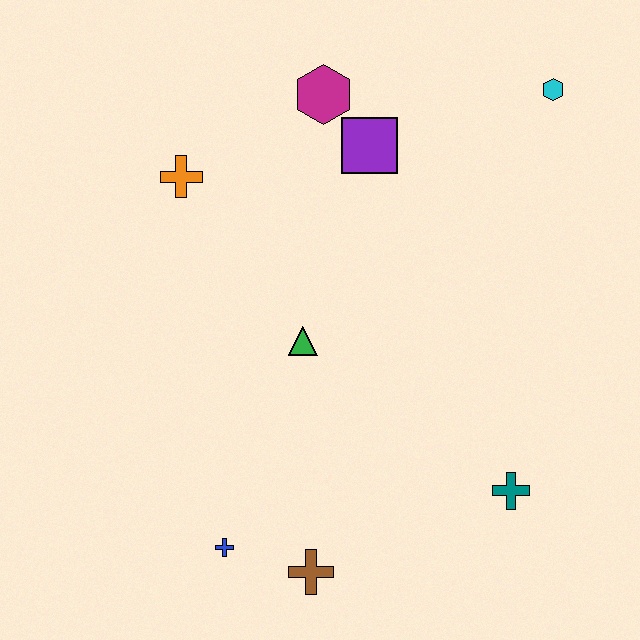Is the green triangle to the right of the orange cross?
Yes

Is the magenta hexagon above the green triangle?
Yes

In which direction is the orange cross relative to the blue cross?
The orange cross is above the blue cross.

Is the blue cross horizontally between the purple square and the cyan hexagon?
No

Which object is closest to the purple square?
The magenta hexagon is closest to the purple square.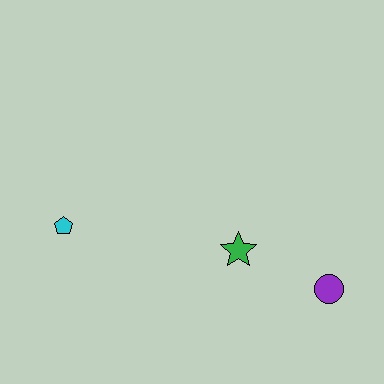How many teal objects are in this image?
There are no teal objects.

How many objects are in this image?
There are 3 objects.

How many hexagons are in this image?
There are no hexagons.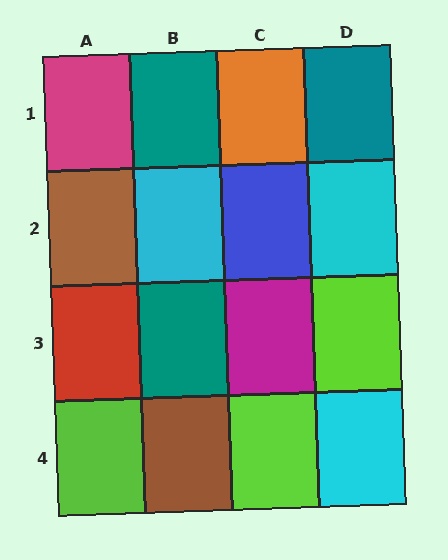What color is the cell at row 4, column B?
Brown.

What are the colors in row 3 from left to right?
Red, teal, magenta, lime.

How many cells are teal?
3 cells are teal.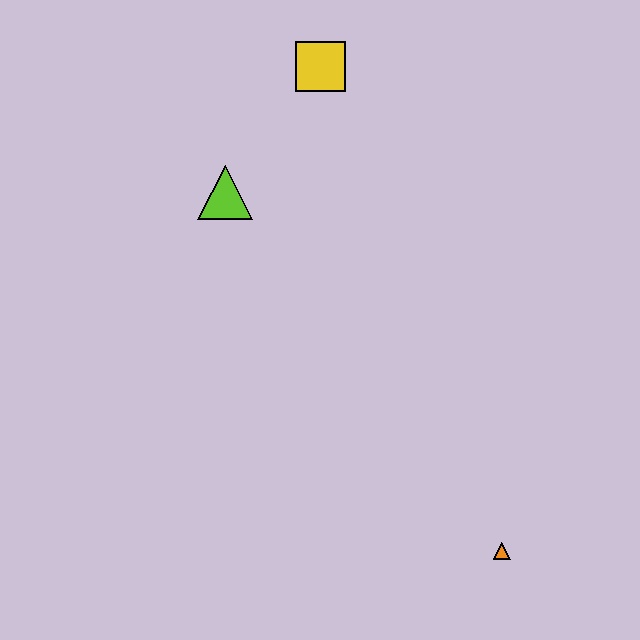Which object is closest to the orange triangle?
The lime triangle is closest to the orange triangle.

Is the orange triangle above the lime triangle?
No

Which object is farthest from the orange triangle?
The yellow square is farthest from the orange triangle.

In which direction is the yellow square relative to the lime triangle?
The yellow square is above the lime triangle.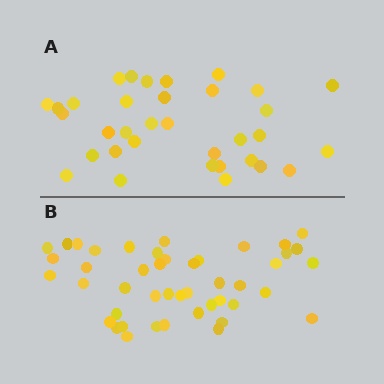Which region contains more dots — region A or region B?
Region B (the bottom region) has more dots.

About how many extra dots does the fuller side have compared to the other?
Region B has roughly 12 or so more dots than region A.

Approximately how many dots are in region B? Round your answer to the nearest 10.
About 40 dots. (The exact count is 45, which rounds to 40.)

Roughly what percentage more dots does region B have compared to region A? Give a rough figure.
About 30% more.